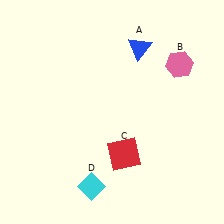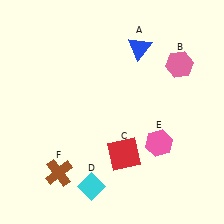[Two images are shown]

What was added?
A pink hexagon (E), a brown cross (F) were added in Image 2.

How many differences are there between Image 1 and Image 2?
There are 2 differences between the two images.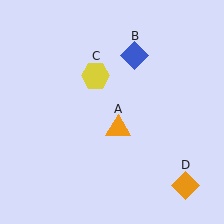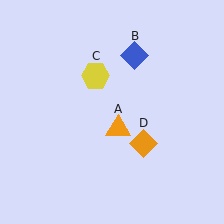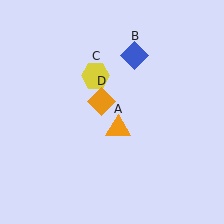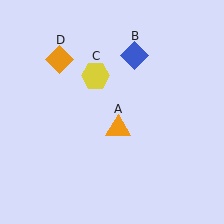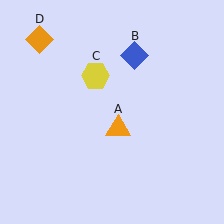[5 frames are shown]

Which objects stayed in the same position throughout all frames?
Orange triangle (object A) and blue diamond (object B) and yellow hexagon (object C) remained stationary.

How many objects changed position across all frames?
1 object changed position: orange diamond (object D).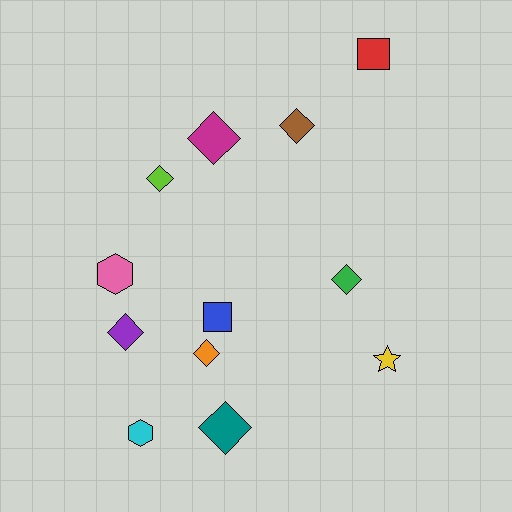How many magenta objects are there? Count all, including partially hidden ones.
There is 1 magenta object.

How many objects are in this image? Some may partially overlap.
There are 12 objects.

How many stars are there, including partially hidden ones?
There is 1 star.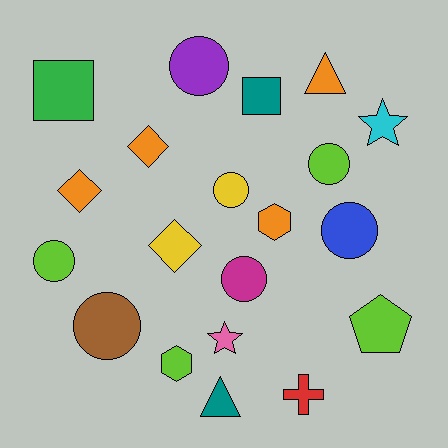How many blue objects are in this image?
There is 1 blue object.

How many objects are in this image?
There are 20 objects.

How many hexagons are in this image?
There are 2 hexagons.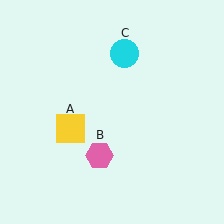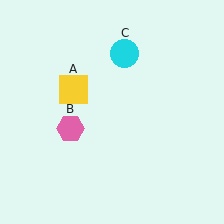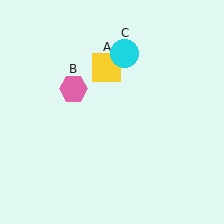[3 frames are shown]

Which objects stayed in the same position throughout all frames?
Cyan circle (object C) remained stationary.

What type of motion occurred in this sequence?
The yellow square (object A), pink hexagon (object B) rotated clockwise around the center of the scene.